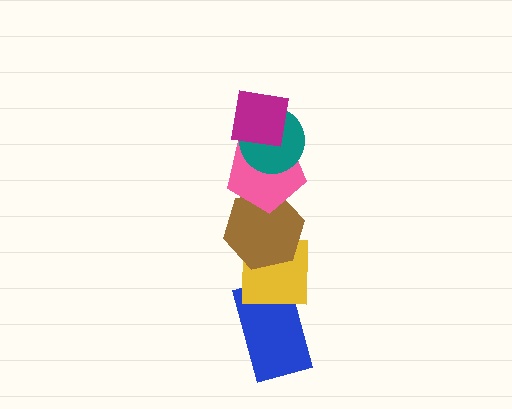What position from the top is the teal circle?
The teal circle is 2nd from the top.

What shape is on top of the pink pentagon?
The teal circle is on top of the pink pentagon.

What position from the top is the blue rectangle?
The blue rectangle is 6th from the top.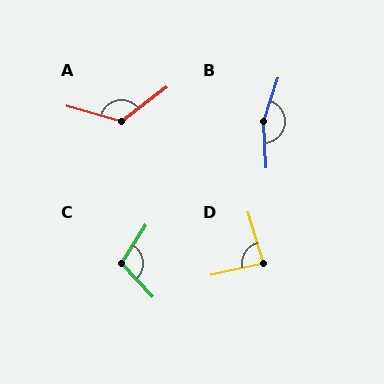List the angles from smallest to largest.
D (86°), C (103°), A (127°), B (158°).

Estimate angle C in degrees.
Approximately 103 degrees.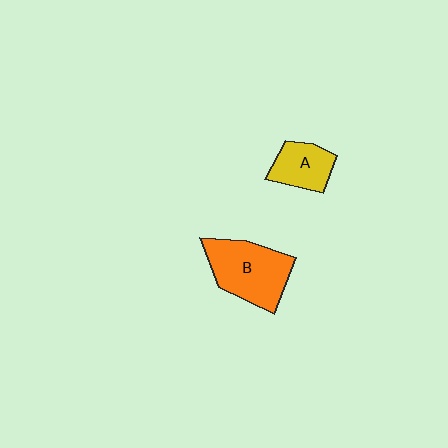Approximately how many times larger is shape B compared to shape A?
Approximately 1.8 times.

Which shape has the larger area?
Shape B (orange).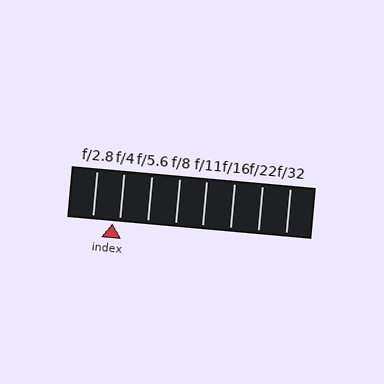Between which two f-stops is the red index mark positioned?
The index mark is between f/2.8 and f/4.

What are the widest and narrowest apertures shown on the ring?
The widest aperture shown is f/2.8 and the narrowest is f/32.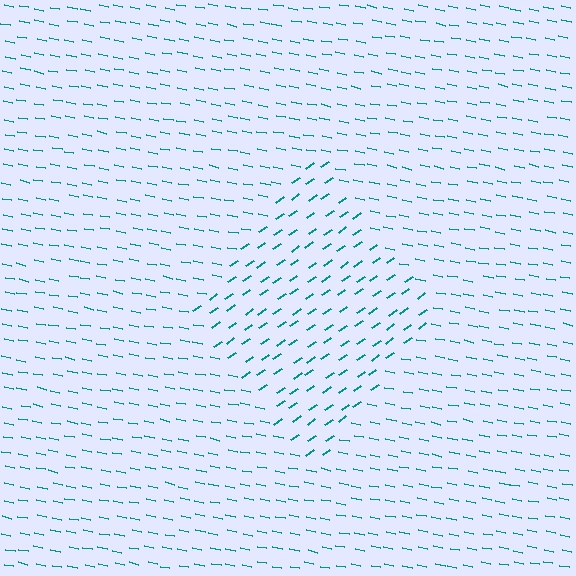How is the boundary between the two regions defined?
The boundary is defined purely by a change in line orientation (approximately 45 degrees difference). All lines are the same color and thickness.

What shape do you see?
I see a diamond.